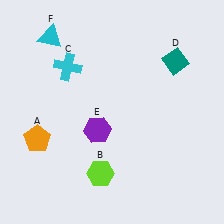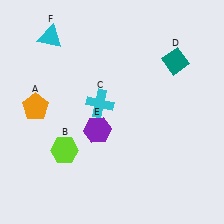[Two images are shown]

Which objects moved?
The objects that moved are: the orange pentagon (A), the lime hexagon (B), the cyan cross (C).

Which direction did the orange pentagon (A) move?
The orange pentagon (A) moved up.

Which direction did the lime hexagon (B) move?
The lime hexagon (B) moved left.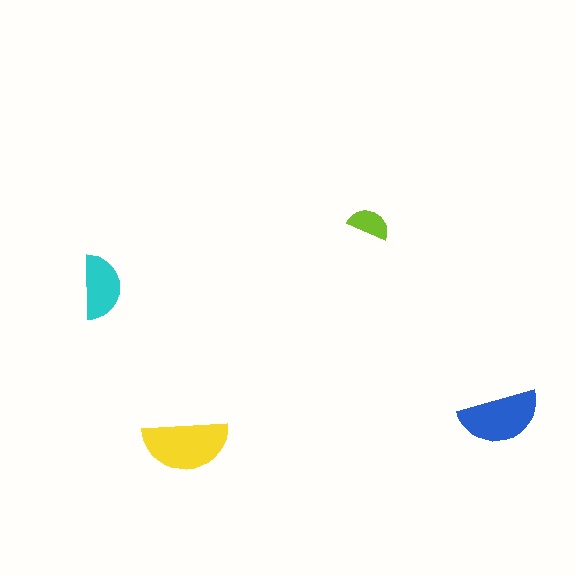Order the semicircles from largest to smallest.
the yellow one, the blue one, the cyan one, the lime one.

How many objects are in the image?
There are 4 objects in the image.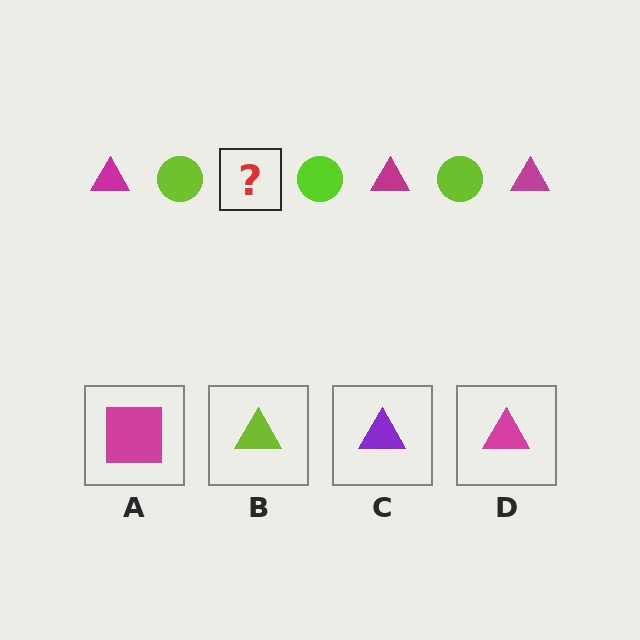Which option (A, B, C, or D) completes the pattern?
D.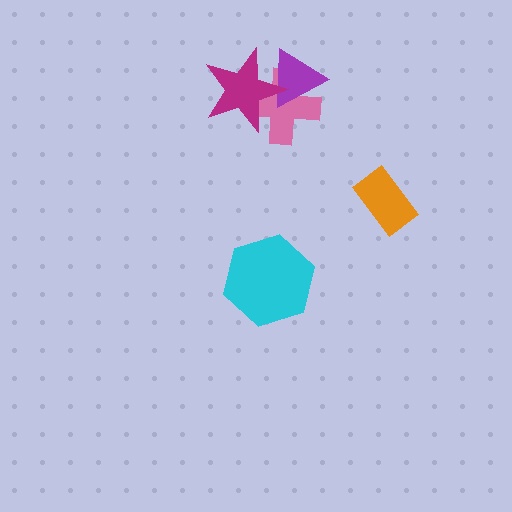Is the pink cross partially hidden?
Yes, it is partially covered by another shape.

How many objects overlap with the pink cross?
2 objects overlap with the pink cross.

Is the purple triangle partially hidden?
Yes, it is partially covered by another shape.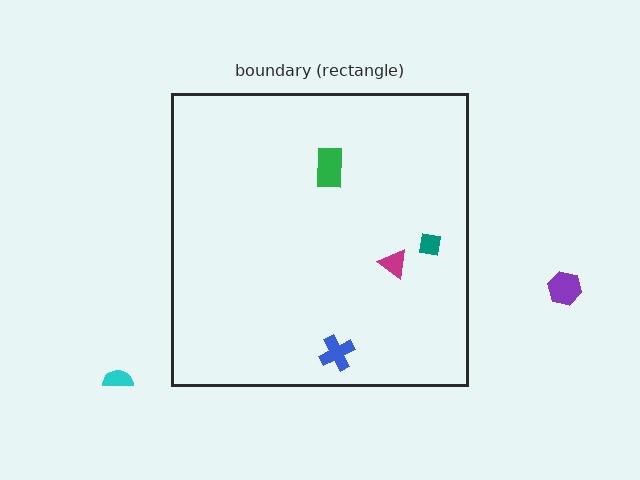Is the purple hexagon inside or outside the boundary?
Outside.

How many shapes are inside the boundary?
4 inside, 2 outside.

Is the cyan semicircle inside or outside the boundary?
Outside.